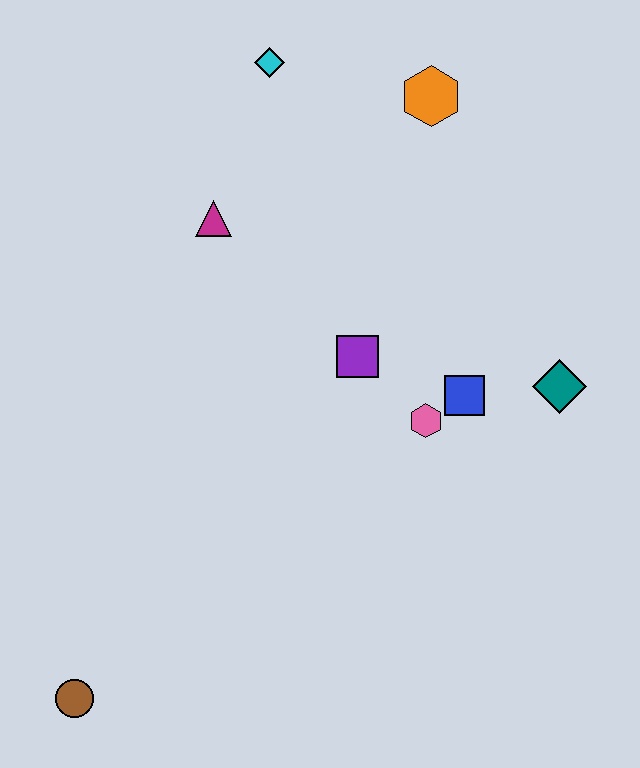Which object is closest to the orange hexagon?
The cyan diamond is closest to the orange hexagon.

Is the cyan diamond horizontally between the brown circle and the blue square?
Yes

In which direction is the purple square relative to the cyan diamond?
The purple square is below the cyan diamond.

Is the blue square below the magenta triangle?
Yes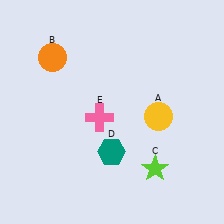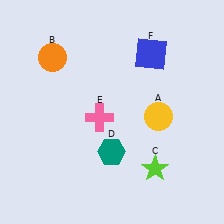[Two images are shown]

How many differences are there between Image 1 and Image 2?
There is 1 difference between the two images.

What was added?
A blue square (F) was added in Image 2.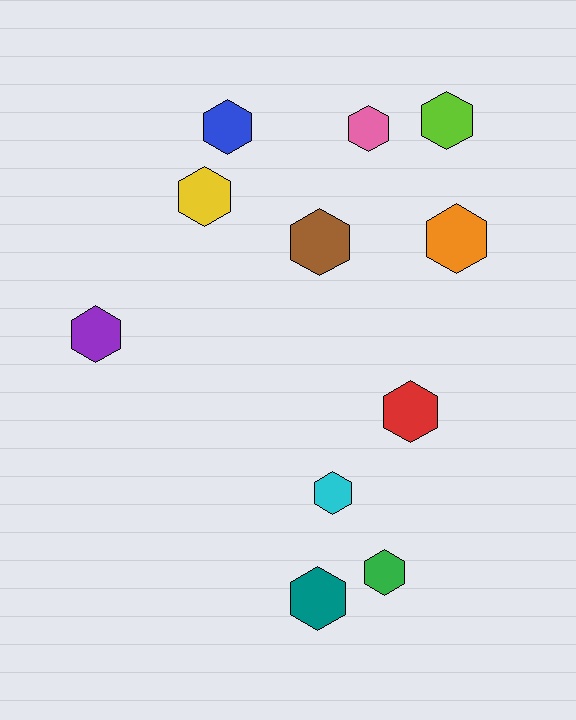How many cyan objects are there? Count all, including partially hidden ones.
There is 1 cyan object.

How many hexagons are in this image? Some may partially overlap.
There are 11 hexagons.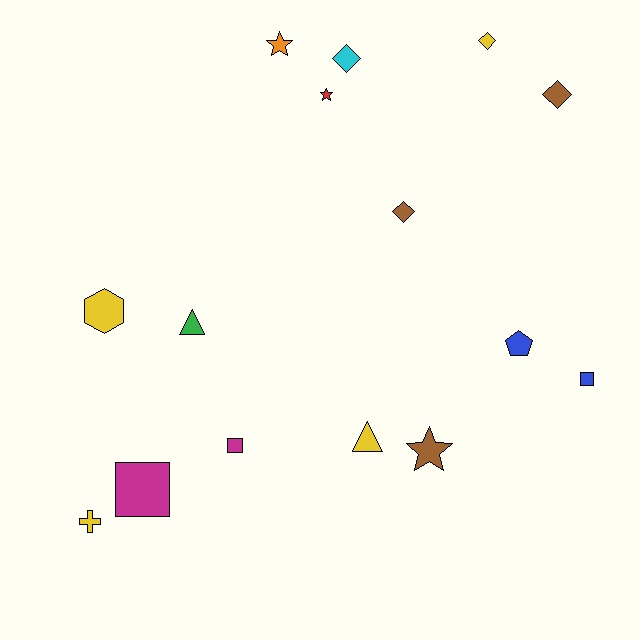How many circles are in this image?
There are no circles.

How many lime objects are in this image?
There are no lime objects.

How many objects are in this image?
There are 15 objects.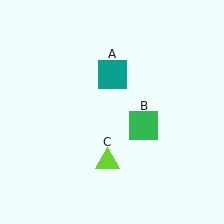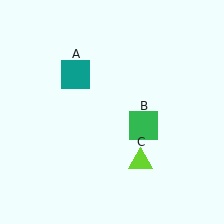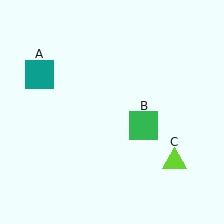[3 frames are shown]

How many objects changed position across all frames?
2 objects changed position: teal square (object A), lime triangle (object C).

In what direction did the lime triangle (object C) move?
The lime triangle (object C) moved right.